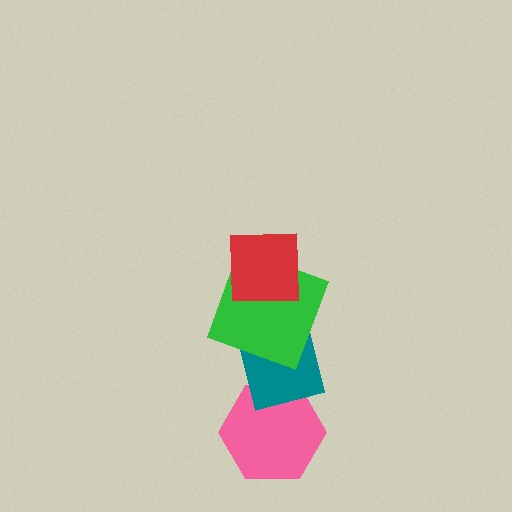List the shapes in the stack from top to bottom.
From top to bottom: the red square, the green square, the teal square, the pink hexagon.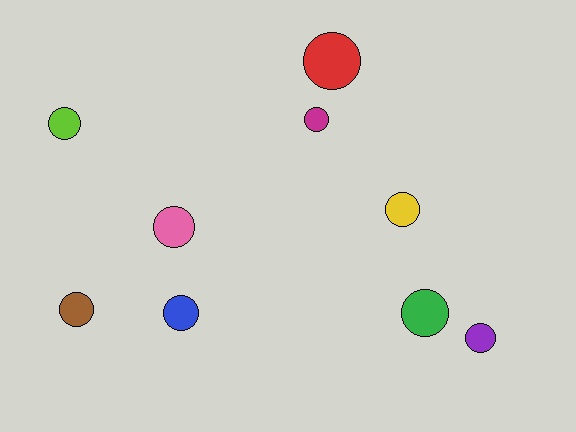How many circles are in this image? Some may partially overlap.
There are 9 circles.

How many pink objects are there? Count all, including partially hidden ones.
There is 1 pink object.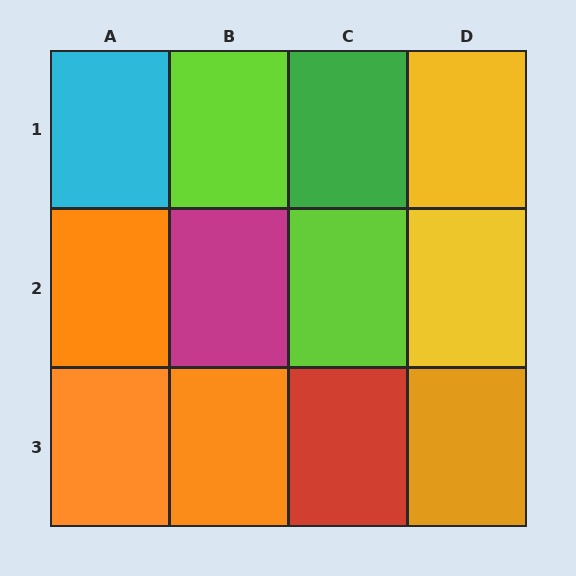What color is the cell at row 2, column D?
Yellow.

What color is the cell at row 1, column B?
Lime.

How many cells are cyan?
1 cell is cyan.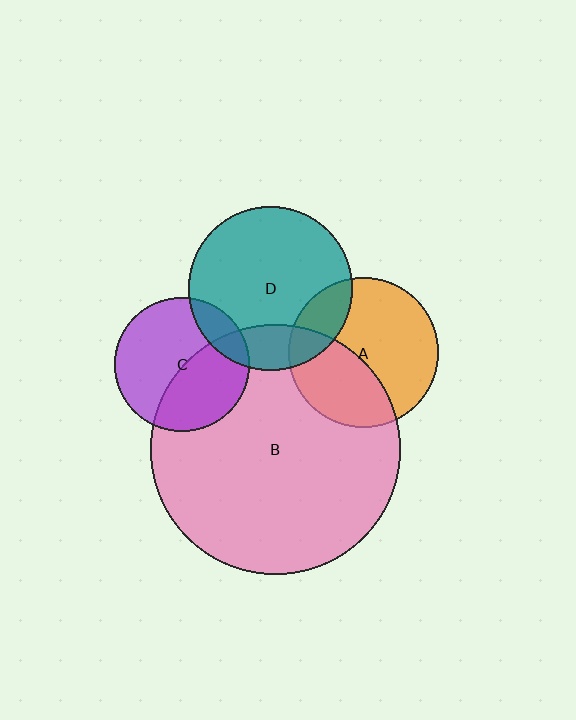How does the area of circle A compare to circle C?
Approximately 1.2 times.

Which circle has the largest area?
Circle B (pink).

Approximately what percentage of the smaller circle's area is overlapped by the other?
Approximately 40%.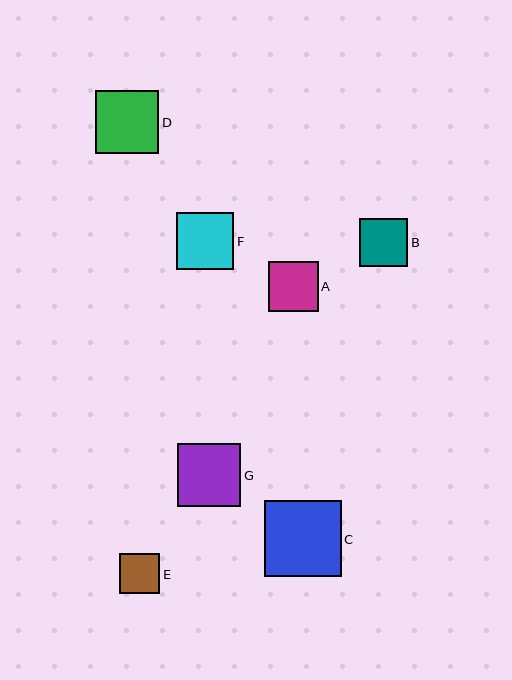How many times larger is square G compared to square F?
Square G is approximately 1.1 times the size of square F.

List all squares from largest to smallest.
From largest to smallest: C, D, G, F, A, B, E.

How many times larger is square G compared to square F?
Square G is approximately 1.1 times the size of square F.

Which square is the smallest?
Square E is the smallest with a size of approximately 41 pixels.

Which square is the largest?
Square C is the largest with a size of approximately 77 pixels.